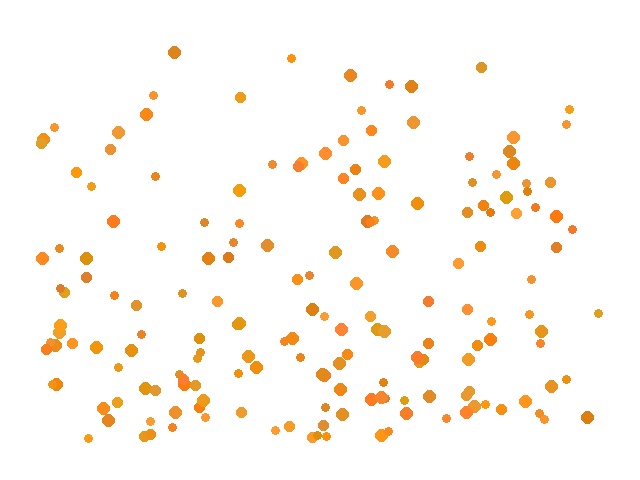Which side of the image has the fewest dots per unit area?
The top.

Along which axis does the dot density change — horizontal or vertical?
Vertical.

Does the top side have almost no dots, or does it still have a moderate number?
Still a moderate number, just noticeably fewer than the bottom.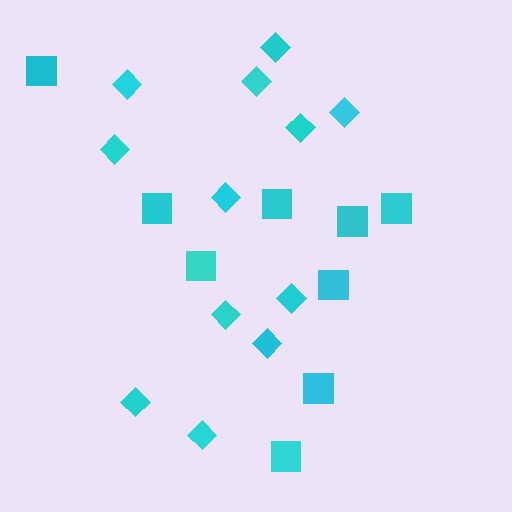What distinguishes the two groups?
There are 2 groups: one group of diamonds (12) and one group of squares (9).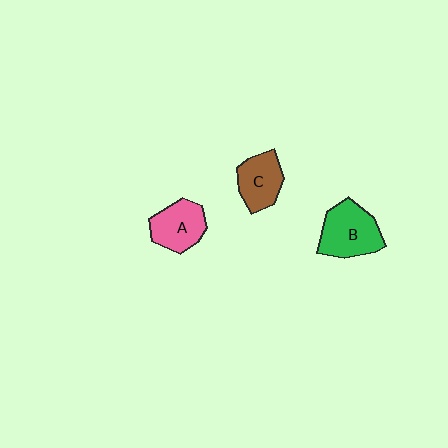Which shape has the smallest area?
Shape C (brown).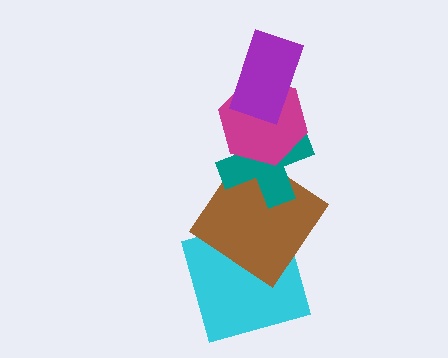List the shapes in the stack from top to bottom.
From top to bottom: the purple rectangle, the magenta hexagon, the teal cross, the brown diamond, the cyan square.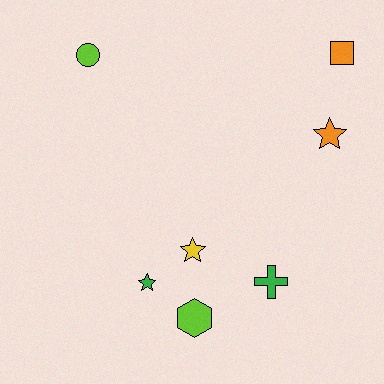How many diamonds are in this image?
There are no diamonds.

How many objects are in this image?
There are 7 objects.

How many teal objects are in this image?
There are no teal objects.